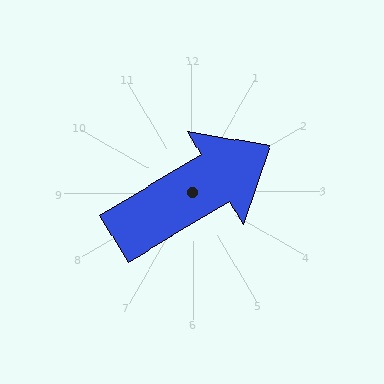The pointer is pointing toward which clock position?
Roughly 2 o'clock.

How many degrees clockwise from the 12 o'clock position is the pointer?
Approximately 60 degrees.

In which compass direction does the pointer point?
Northeast.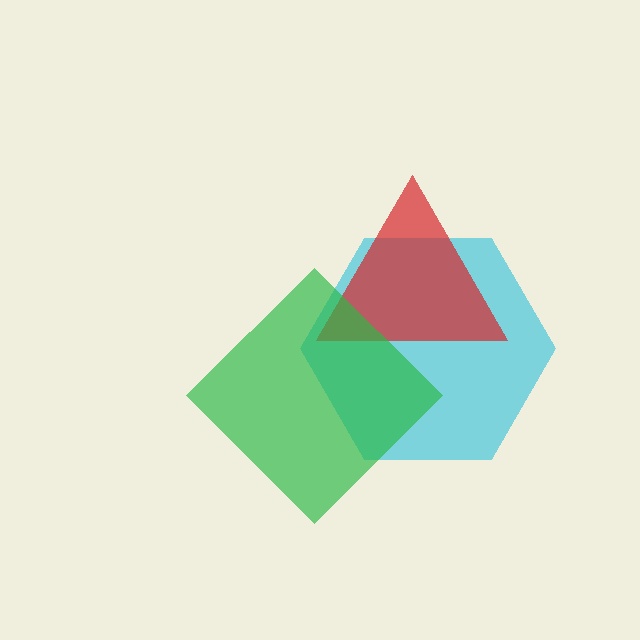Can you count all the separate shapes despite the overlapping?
Yes, there are 3 separate shapes.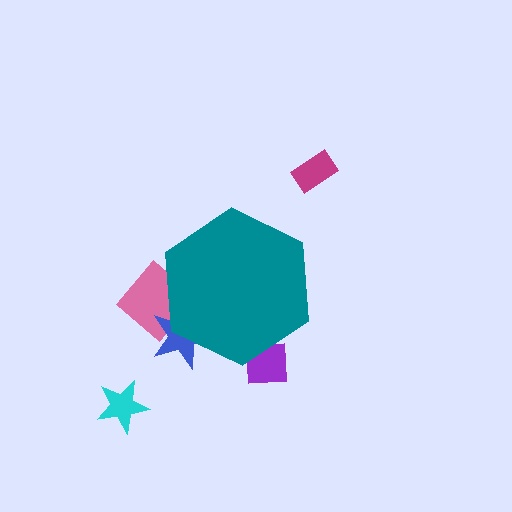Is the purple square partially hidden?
Yes, the purple square is partially hidden behind the teal hexagon.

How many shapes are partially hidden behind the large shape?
3 shapes are partially hidden.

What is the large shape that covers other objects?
A teal hexagon.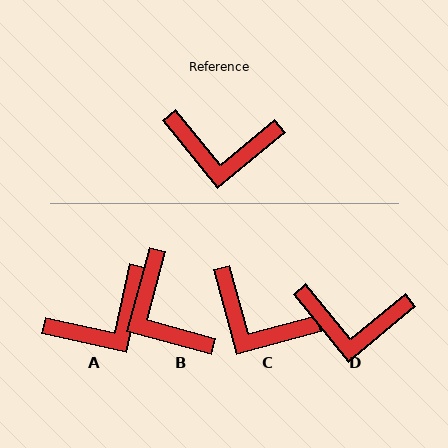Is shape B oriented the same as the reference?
No, it is off by about 54 degrees.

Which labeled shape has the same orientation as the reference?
D.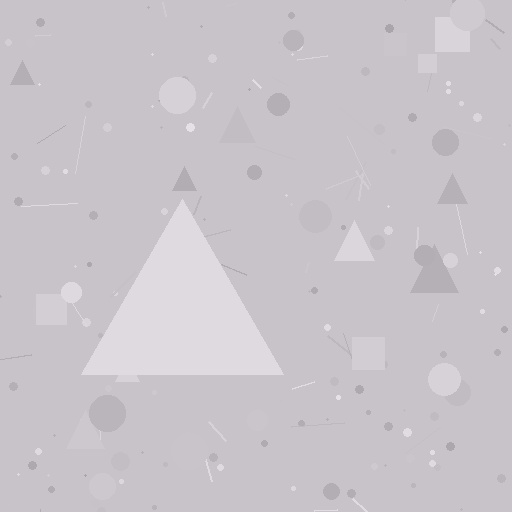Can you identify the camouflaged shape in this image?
The camouflaged shape is a triangle.